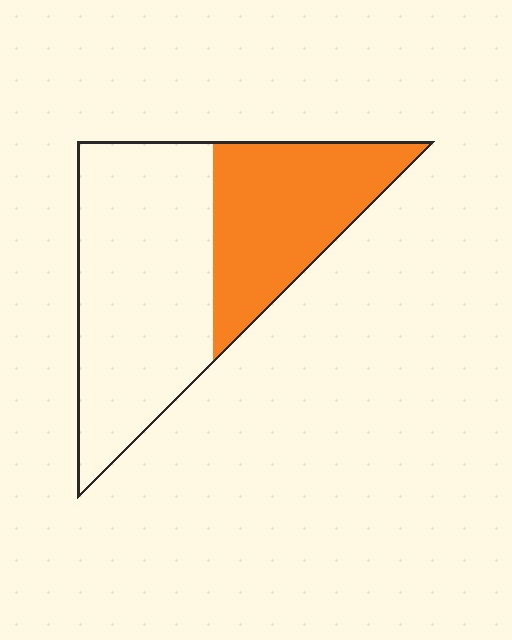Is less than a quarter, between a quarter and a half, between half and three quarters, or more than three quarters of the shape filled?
Between a quarter and a half.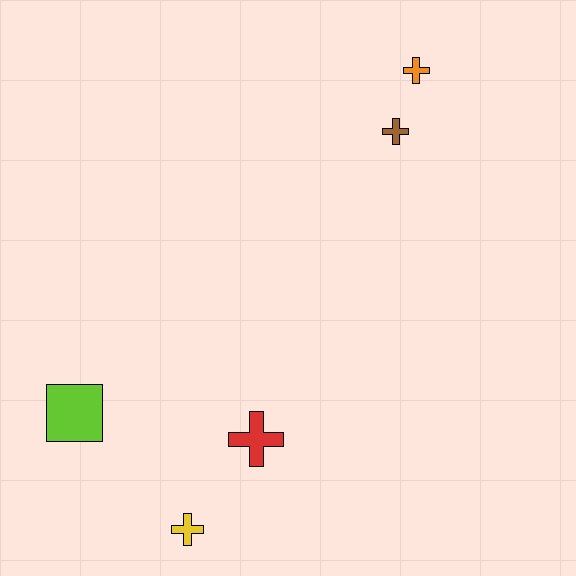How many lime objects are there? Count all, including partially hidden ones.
There is 1 lime object.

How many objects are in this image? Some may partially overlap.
There are 5 objects.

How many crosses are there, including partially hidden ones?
There are 4 crosses.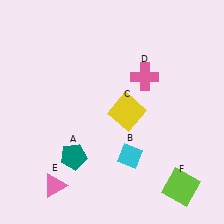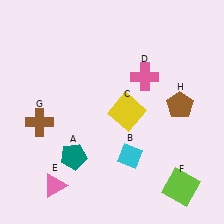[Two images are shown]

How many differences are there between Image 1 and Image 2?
There are 2 differences between the two images.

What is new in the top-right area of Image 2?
A brown pentagon (H) was added in the top-right area of Image 2.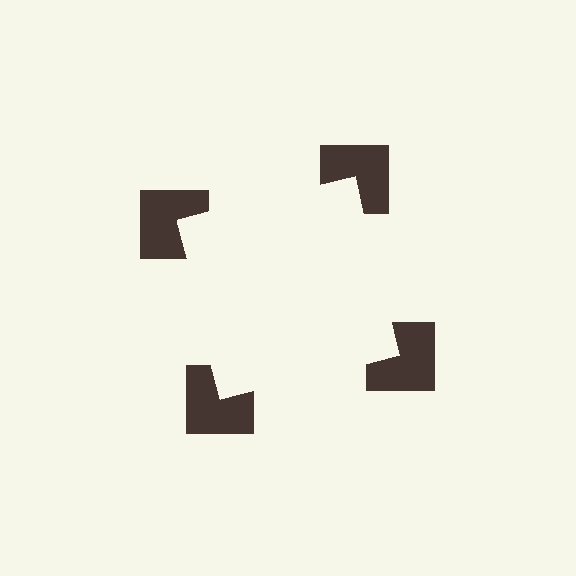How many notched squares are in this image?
There are 4 — one at each vertex of the illusory square.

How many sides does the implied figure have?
4 sides.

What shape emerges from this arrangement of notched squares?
An illusory square — its edges are inferred from the aligned wedge cuts in the notched squares, not physically drawn.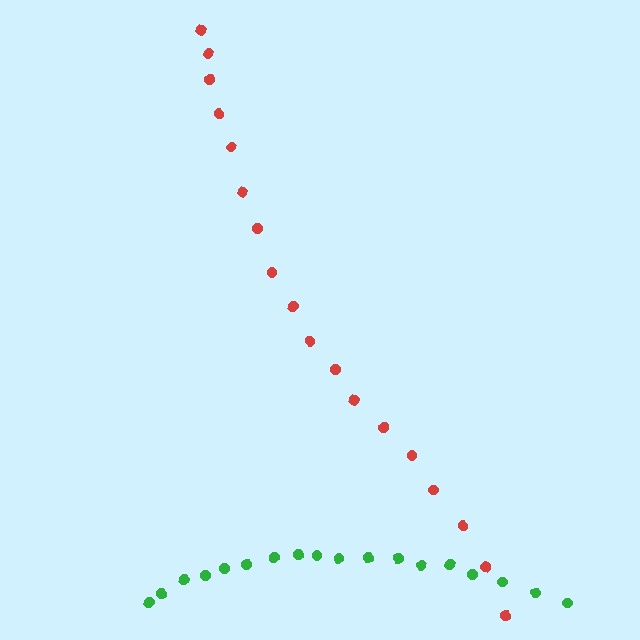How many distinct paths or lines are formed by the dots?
There are 2 distinct paths.